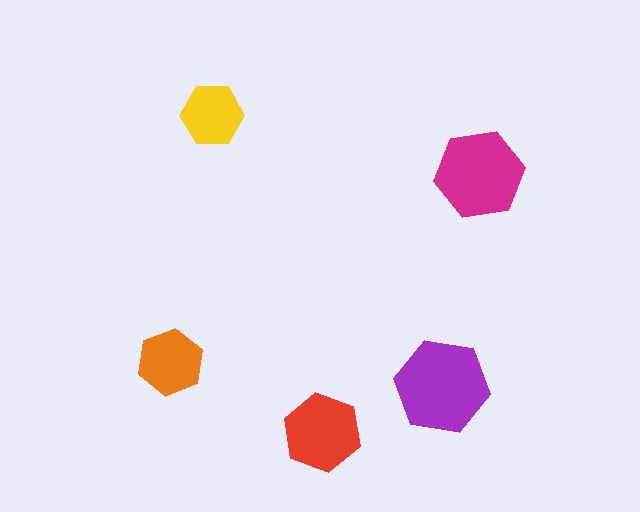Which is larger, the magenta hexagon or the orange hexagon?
The magenta one.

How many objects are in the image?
There are 5 objects in the image.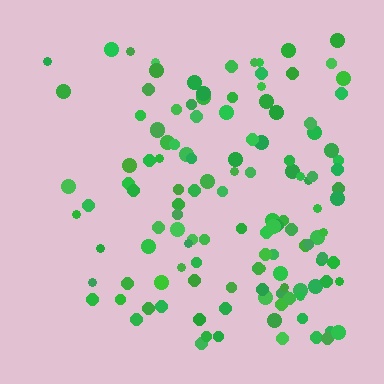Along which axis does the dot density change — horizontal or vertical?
Horizontal.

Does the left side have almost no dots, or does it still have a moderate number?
Still a moderate number, just noticeably fewer than the right.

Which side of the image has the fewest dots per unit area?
The left.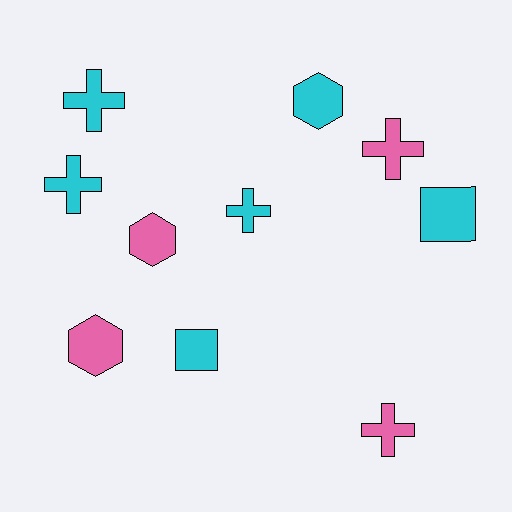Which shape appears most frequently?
Cross, with 5 objects.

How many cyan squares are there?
There are 2 cyan squares.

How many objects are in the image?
There are 10 objects.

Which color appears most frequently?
Cyan, with 6 objects.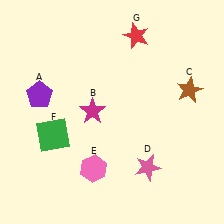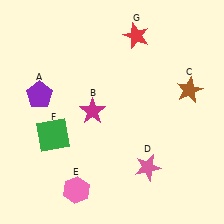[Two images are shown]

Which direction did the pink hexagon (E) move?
The pink hexagon (E) moved down.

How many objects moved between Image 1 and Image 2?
1 object moved between the two images.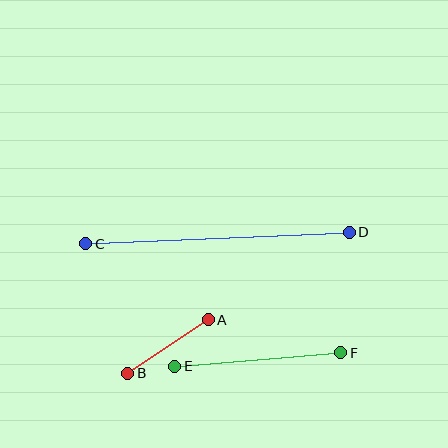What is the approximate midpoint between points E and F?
The midpoint is at approximately (258, 359) pixels.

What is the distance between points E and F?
The distance is approximately 166 pixels.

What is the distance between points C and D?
The distance is approximately 264 pixels.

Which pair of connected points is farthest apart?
Points C and D are farthest apart.